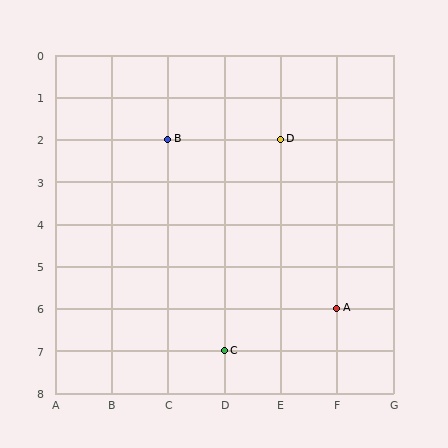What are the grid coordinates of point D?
Point D is at grid coordinates (E, 2).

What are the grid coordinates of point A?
Point A is at grid coordinates (F, 6).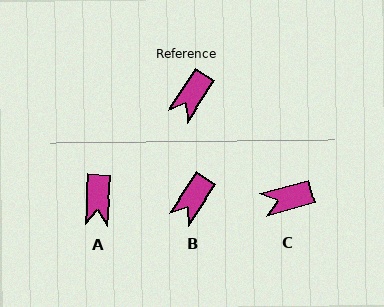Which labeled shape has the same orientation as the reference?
B.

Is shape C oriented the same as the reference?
No, it is off by about 40 degrees.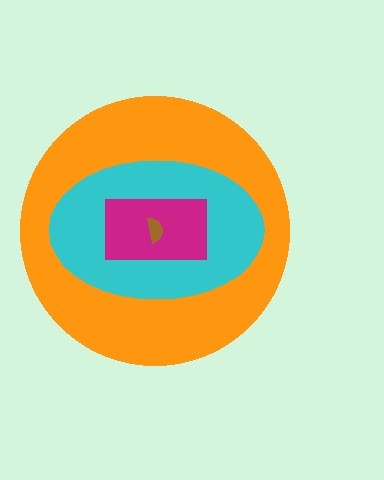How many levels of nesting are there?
4.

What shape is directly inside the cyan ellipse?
The magenta rectangle.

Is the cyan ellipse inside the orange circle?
Yes.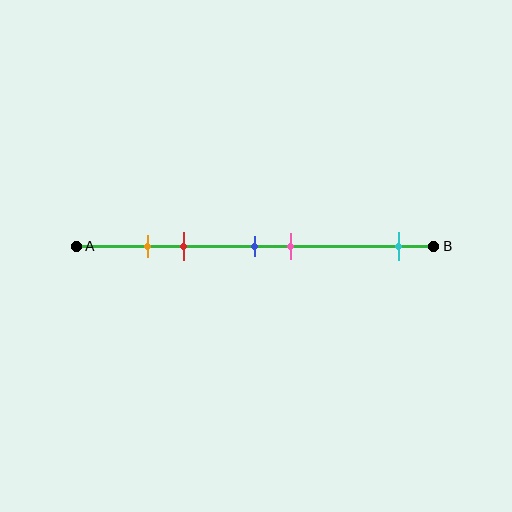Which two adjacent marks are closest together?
The orange and red marks are the closest adjacent pair.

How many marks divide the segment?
There are 5 marks dividing the segment.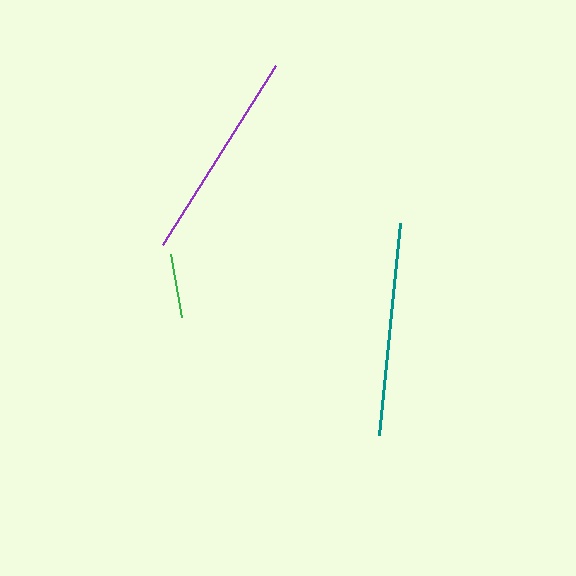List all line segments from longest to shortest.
From longest to shortest: teal, purple, green.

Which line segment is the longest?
The teal line is the longest at approximately 212 pixels.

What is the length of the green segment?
The green segment is approximately 64 pixels long.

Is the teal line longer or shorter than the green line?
The teal line is longer than the green line.